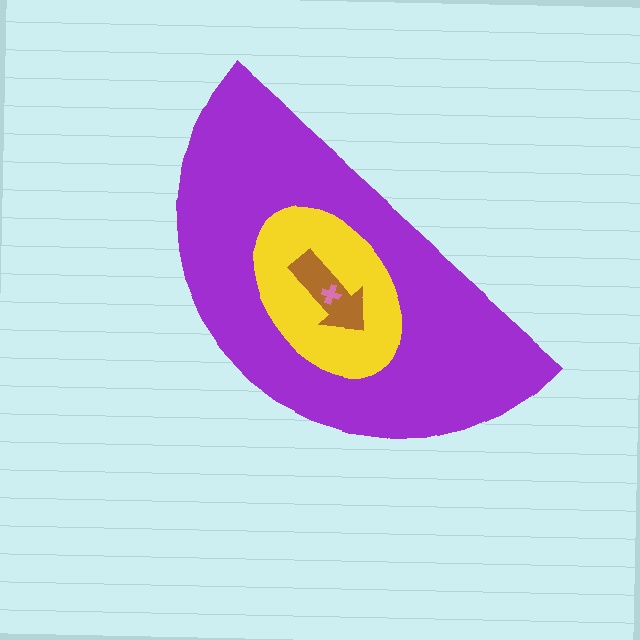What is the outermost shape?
The purple semicircle.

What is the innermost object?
The pink cross.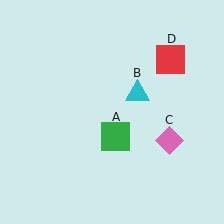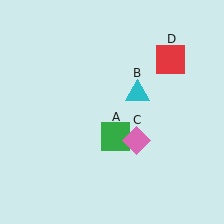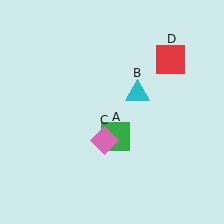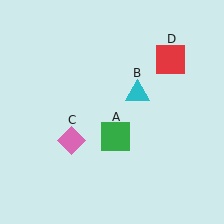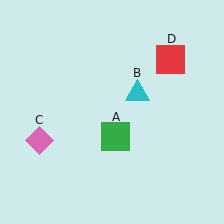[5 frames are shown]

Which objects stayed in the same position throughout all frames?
Green square (object A) and cyan triangle (object B) and red square (object D) remained stationary.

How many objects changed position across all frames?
1 object changed position: pink diamond (object C).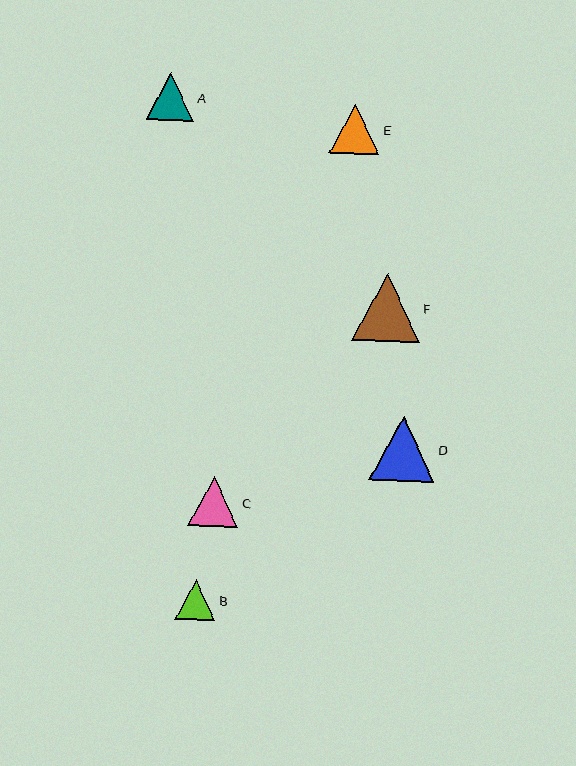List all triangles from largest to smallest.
From largest to smallest: F, D, C, E, A, B.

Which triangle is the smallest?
Triangle B is the smallest with a size of approximately 40 pixels.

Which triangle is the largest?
Triangle F is the largest with a size of approximately 68 pixels.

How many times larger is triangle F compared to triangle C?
Triangle F is approximately 1.3 times the size of triangle C.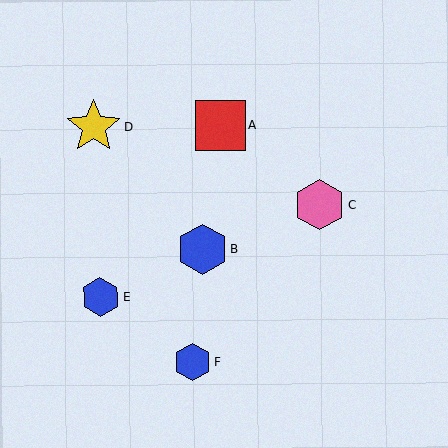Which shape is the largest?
The yellow star (labeled D) is the largest.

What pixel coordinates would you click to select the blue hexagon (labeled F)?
Click at (193, 362) to select the blue hexagon F.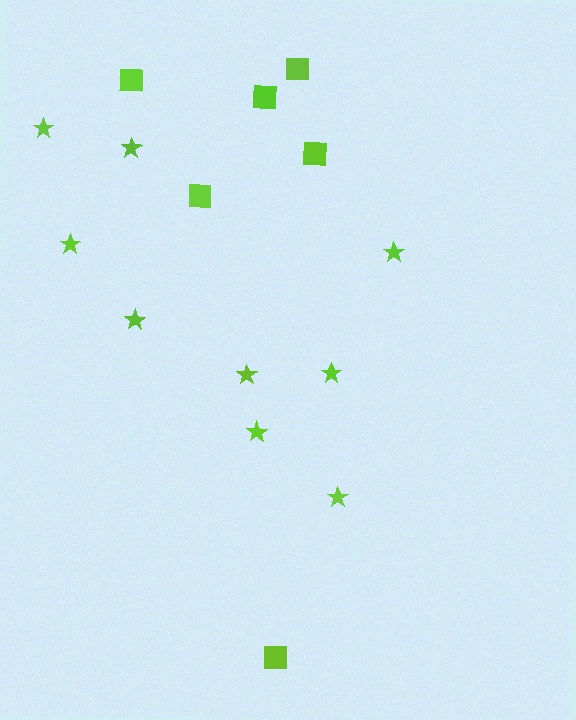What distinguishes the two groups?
There are 2 groups: one group of squares (6) and one group of stars (9).